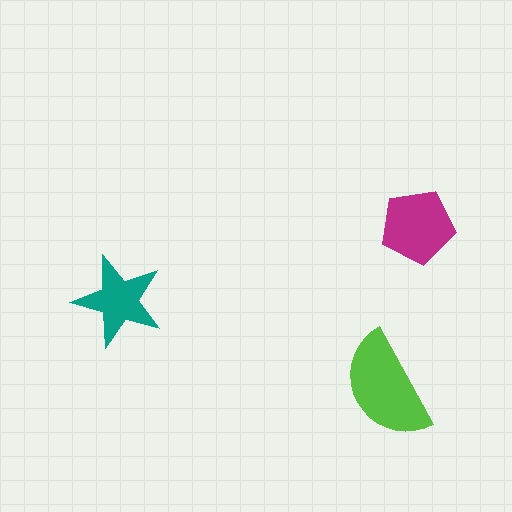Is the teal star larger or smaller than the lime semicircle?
Smaller.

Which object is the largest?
The lime semicircle.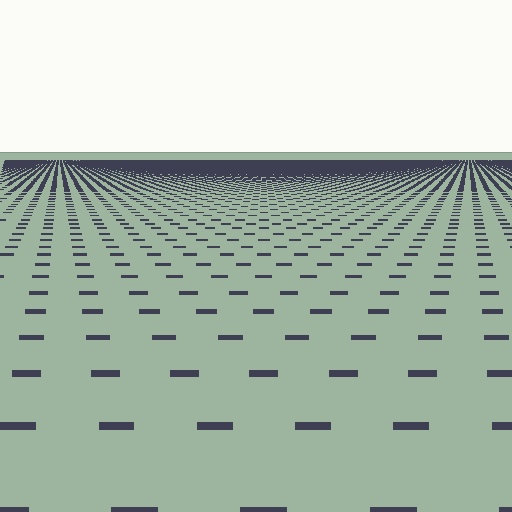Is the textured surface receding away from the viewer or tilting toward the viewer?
The surface is receding away from the viewer. Texture elements get smaller and denser toward the top.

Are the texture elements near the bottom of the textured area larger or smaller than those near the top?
Larger. Near the bottom, elements are closer to the viewer and appear at a bigger on-screen size.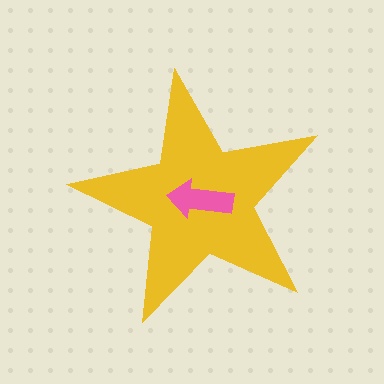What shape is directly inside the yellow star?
The pink arrow.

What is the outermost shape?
The yellow star.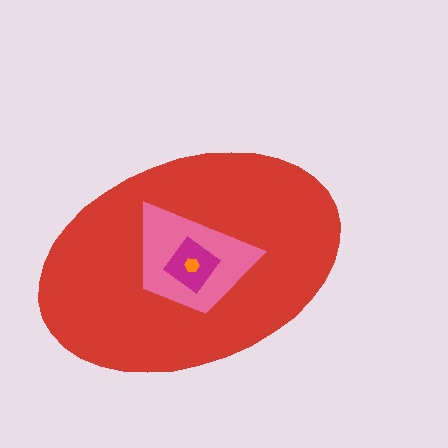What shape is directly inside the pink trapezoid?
The magenta diamond.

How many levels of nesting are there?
4.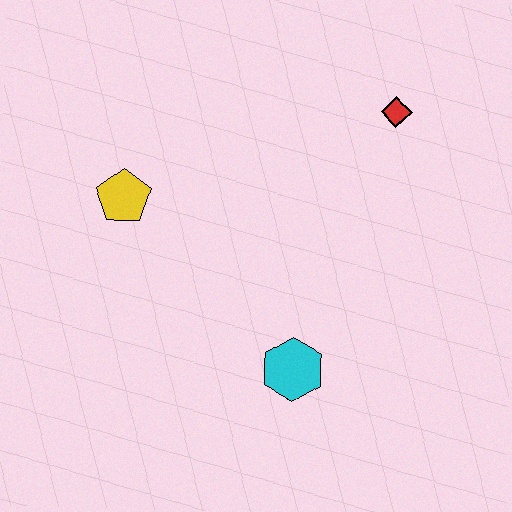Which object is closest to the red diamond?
The cyan hexagon is closest to the red diamond.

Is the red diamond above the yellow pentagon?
Yes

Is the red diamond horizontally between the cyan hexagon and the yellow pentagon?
No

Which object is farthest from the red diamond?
The yellow pentagon is farthest from the red diamond.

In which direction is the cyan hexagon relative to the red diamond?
The cyan hexagon is below the red diamond.